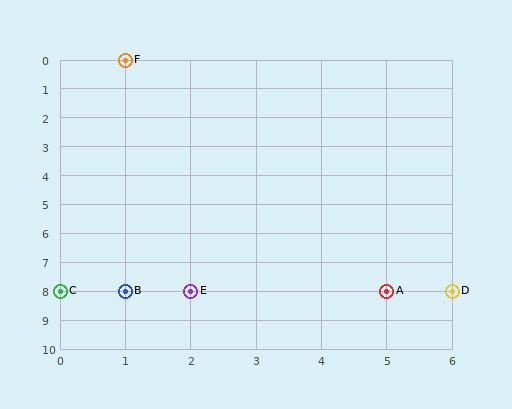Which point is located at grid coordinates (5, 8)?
Point A is at (5, 8).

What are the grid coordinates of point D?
Point D is at grid coordinates (6, 8).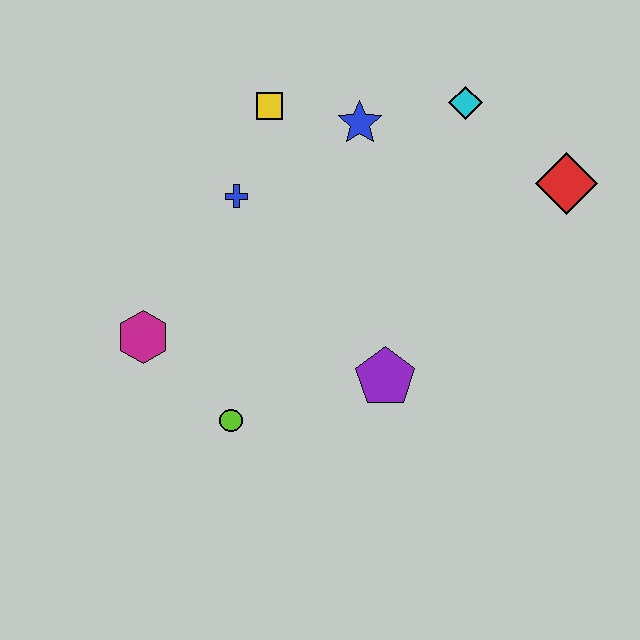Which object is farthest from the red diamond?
The magenta hexagon is farthest from the red diamond.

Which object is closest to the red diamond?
The cyan diamond is closest to the red diamond.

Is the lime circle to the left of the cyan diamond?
Yes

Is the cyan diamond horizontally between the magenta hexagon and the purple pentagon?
No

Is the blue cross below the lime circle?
No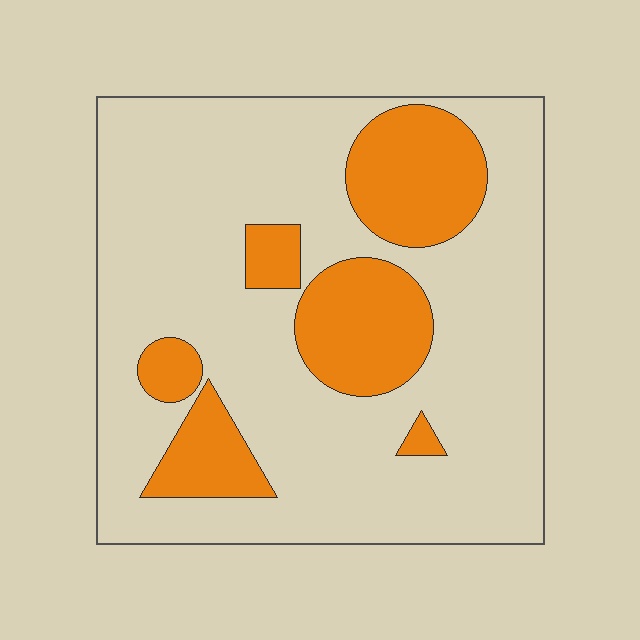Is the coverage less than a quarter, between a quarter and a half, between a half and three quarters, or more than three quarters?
Less than a quarter.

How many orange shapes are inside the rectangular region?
6.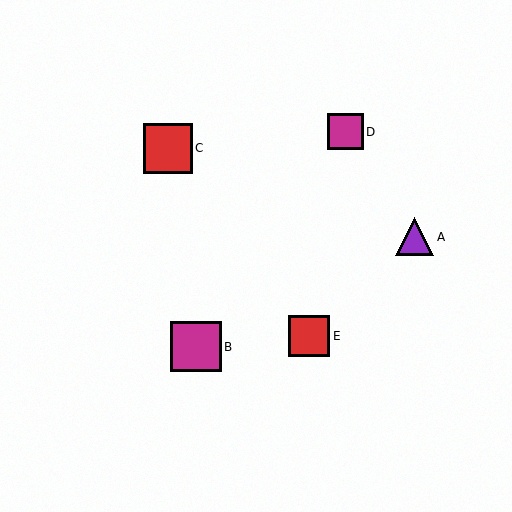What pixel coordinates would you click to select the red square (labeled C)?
Click at (168, 148) to select the red square C.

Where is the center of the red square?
The center of the red square is at (309, 336).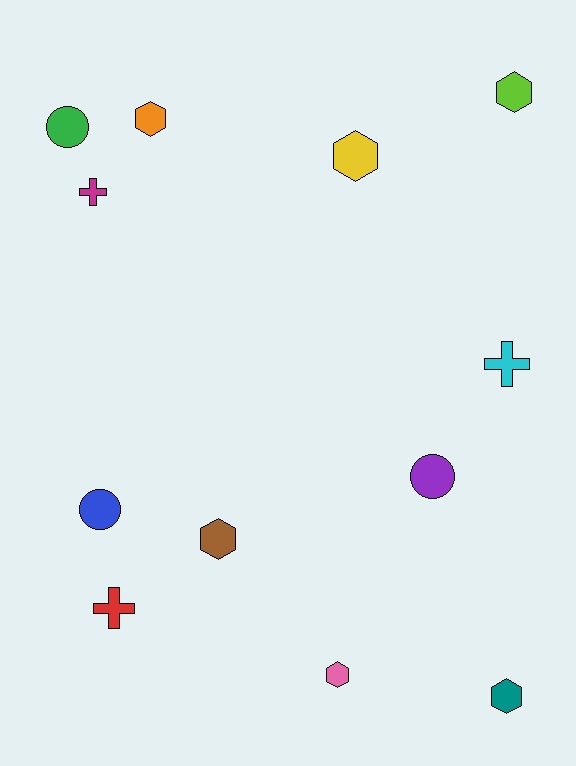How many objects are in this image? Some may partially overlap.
There are 12 objects.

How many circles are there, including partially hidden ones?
There are 3 circles.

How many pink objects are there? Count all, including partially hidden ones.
There is 1 pink object.